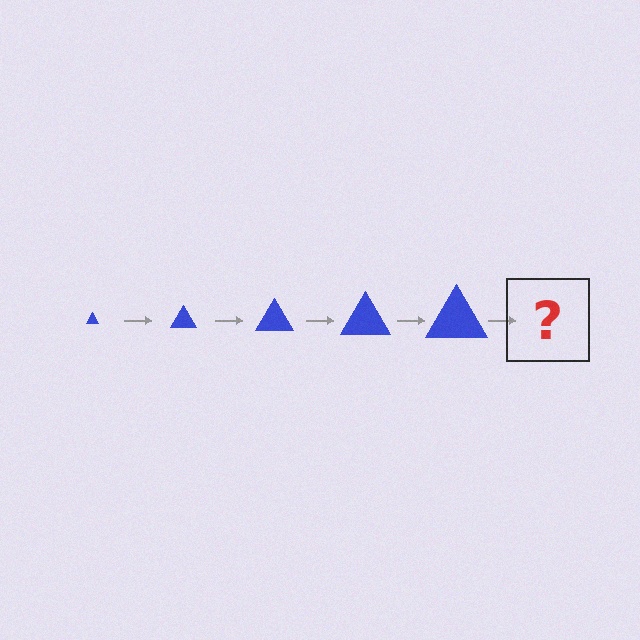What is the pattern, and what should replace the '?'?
The pattern is that the triangle gets progressively larger each step. The '?' should be a blue triangle, larger than the previous one.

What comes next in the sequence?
The next element should be a blue triangle, larger than the previous one.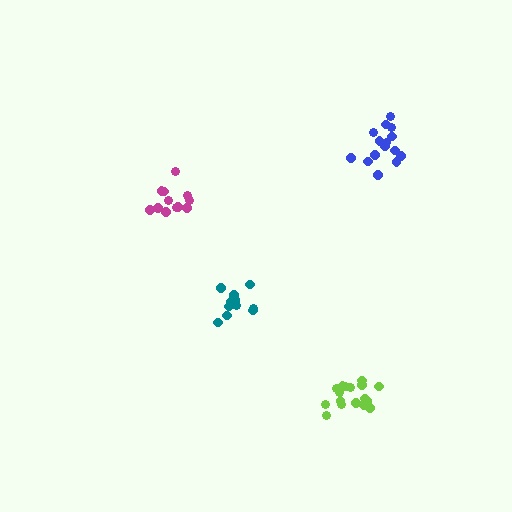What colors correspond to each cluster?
The clusters are colored: magenta, lime, teal, blue.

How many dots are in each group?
Group 1: 12 dots, Group 2: 17 dots, Group 3: 12 dots, Group 4: 15 dots (56 total).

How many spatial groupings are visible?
There are 4 spatial groupings.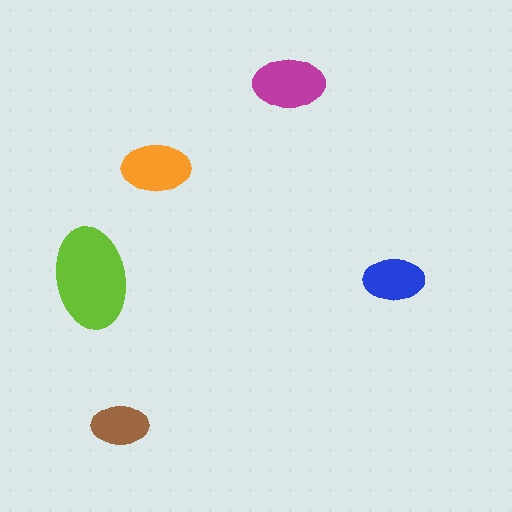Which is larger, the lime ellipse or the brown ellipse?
The lime one.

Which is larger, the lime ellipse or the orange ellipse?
The lime one.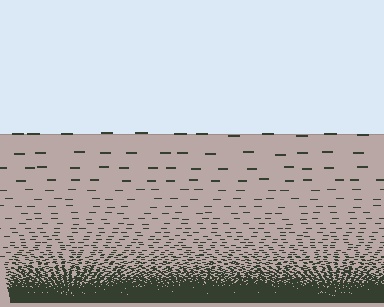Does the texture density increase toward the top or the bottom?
Density increases toward the bottom.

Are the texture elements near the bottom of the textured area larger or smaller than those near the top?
Smaller. The gradient is inverted — elements near the bottom are smaller and denser.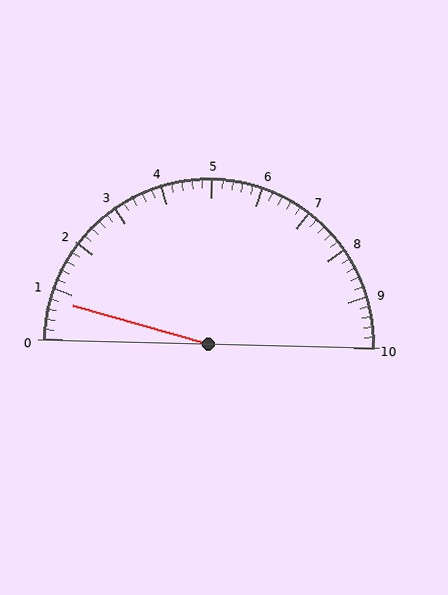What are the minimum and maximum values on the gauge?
The gauge ranges from 0 to 10.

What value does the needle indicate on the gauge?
The needle indicates approximately 0.8.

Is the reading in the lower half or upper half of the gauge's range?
The reading is in the lower half of the range (0 to 10).